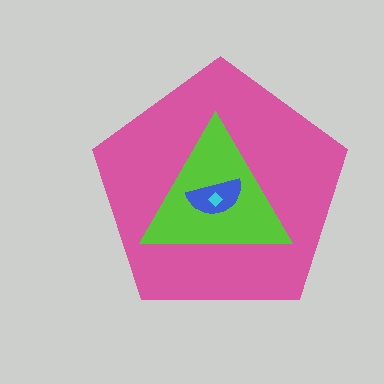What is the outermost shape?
The pink pentagon.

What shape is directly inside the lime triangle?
The blue semicircle.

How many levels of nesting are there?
4.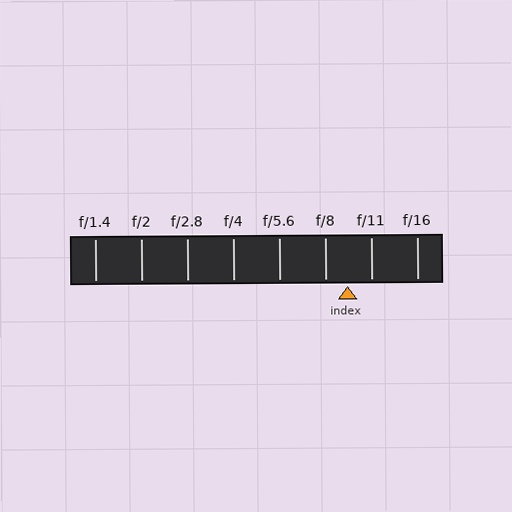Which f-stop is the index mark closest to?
The index mark is closest to f/8.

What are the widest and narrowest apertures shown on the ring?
The widest aperture shown is f/1.4 and the narrowest is f/16.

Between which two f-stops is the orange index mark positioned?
The index mark is between f/8 and f/11.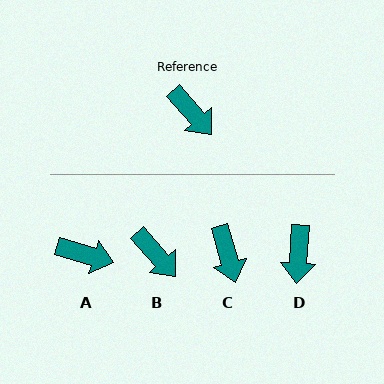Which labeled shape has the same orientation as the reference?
B.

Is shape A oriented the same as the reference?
No, it is off by about 32 degrees.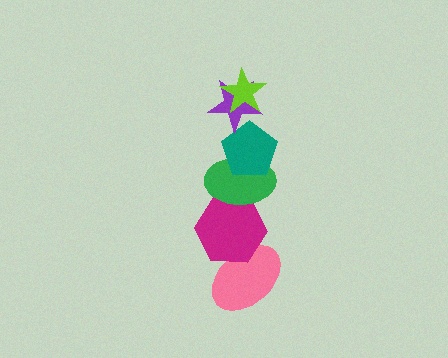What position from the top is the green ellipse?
The green ellipse is 4th from the top.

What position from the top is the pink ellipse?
The pink ellipse is 6th from the top.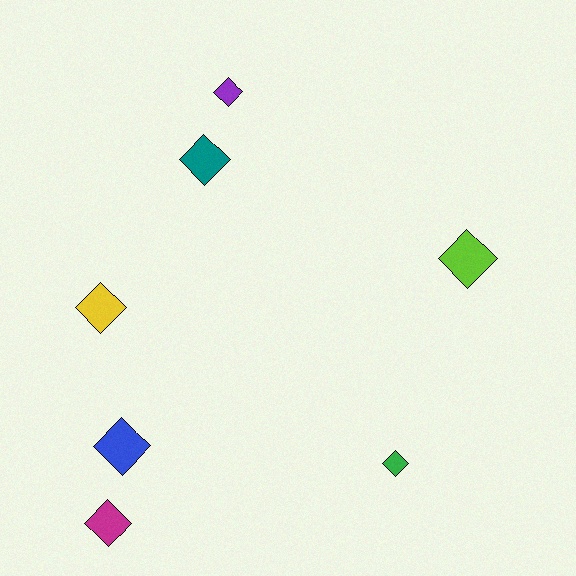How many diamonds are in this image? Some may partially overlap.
There are 7 diamonds.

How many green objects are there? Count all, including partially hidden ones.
There is 1 green object.